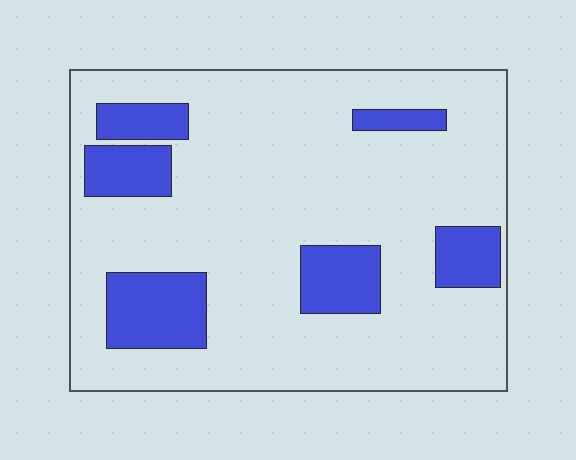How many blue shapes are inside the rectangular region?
6.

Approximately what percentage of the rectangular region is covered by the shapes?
Approximately 20%.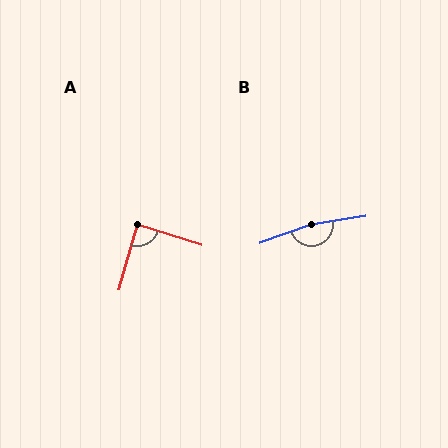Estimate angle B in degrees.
Approximately 169 degrees.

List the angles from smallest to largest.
A (88°), B (169°).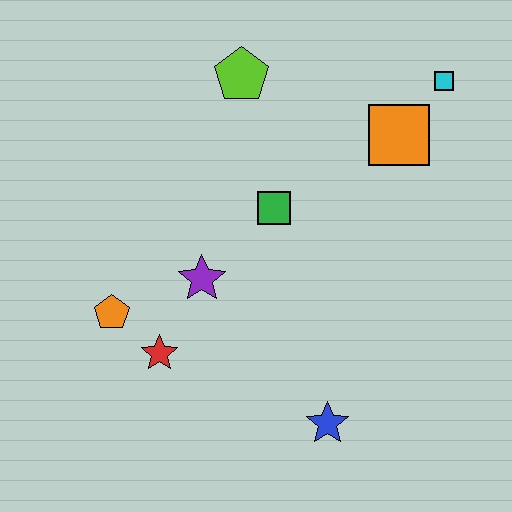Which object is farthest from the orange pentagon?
The cyan square is farthest from the orange pentagon.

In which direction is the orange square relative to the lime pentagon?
The orange square is to the right of the lime pentagon.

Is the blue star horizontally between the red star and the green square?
No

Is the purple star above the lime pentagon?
No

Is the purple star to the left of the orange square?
Yes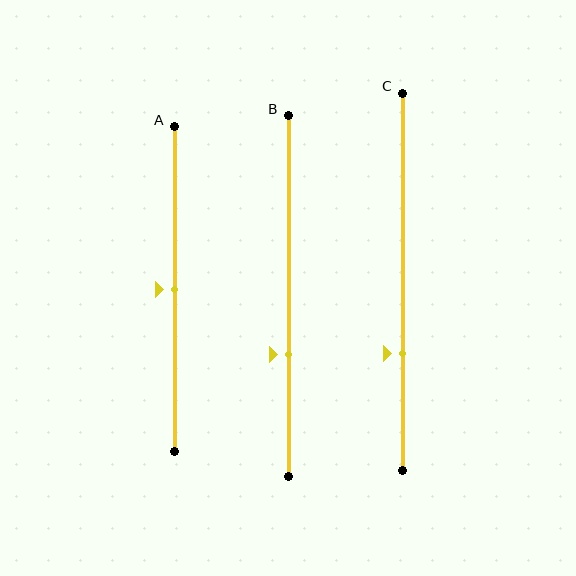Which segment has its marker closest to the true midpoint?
Segment A has its marker closest to the true midpoint.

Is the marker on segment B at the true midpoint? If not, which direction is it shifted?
No, the marker on segment B is shifted downward by about 16% of the segment length.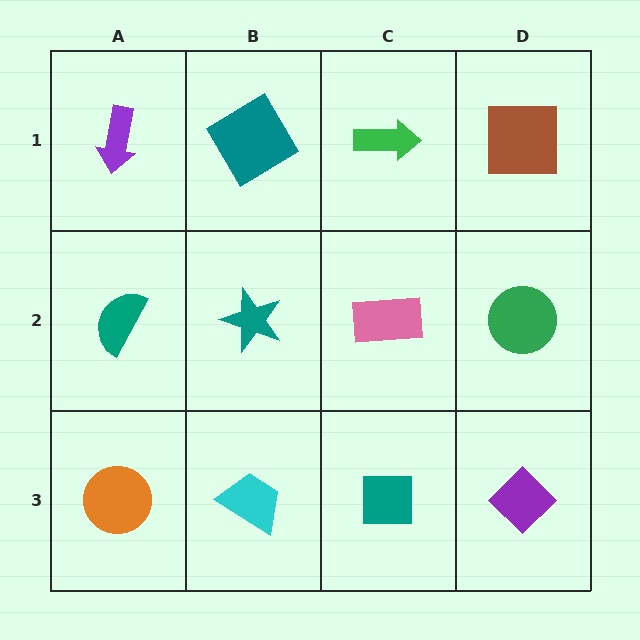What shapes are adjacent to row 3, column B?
A teal star (row 2, column B), an orange circle (row 3, column A), a teal square (row 3, column C).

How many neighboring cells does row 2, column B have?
4.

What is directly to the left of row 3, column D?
A teal square.